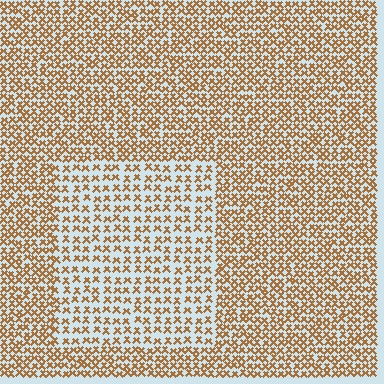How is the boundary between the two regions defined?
The boundary is defined by a change in element density (approximately 1.7x ratio). All elements are the same color, size, and shape.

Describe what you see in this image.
The image contains small brown elements arranged at two different densities. A rectangle-shaped region is visible where the elements are less densely packed than the surrounding area.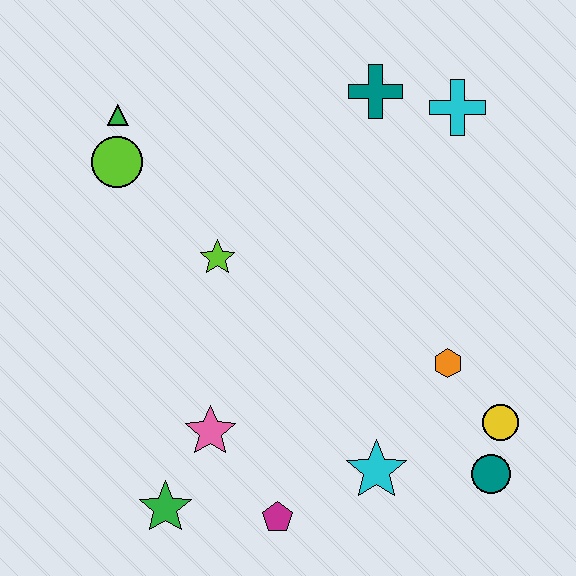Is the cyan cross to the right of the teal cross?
Yes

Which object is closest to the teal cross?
The cyan cross is closest to the teal cross.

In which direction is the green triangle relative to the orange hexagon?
The green triangle is to the left of the orange hexagon.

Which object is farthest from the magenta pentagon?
The cyan cross is farthest from the magenta pentagon.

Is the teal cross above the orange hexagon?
Yes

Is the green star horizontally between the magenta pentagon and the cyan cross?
No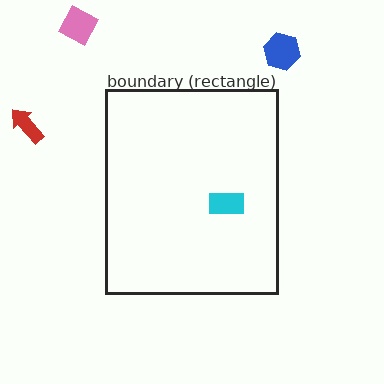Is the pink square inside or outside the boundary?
Outside.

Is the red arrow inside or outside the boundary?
Outside.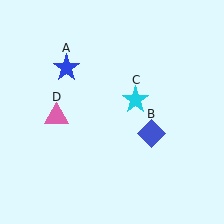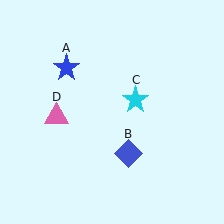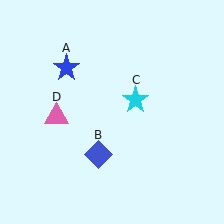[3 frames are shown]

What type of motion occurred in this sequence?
The blue diamond (object B) rotated clockwise around the center of the scene.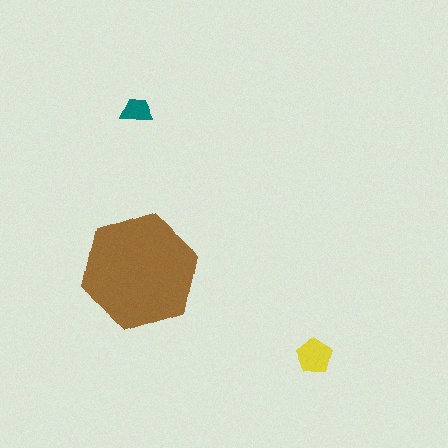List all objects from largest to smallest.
The brown hexagon, the yellow pentagon, the teal trapezoid.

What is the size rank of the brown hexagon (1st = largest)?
1st.